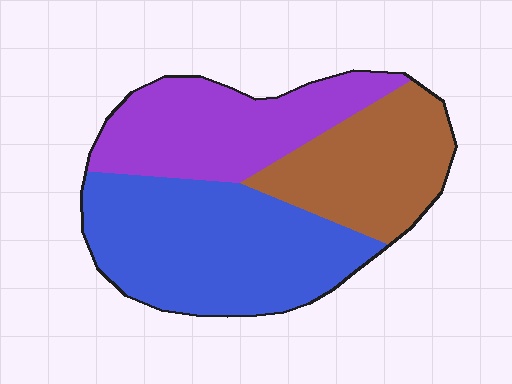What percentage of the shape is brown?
Brown takes up about one quarter (1/4) of the shape.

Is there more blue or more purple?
Blue.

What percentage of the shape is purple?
Purple covers roughly 30% of the shape.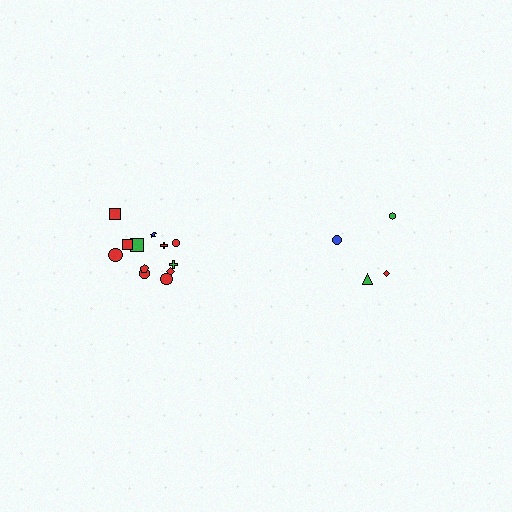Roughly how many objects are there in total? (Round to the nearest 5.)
Roughly 15 objects in total.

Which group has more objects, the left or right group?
The left group.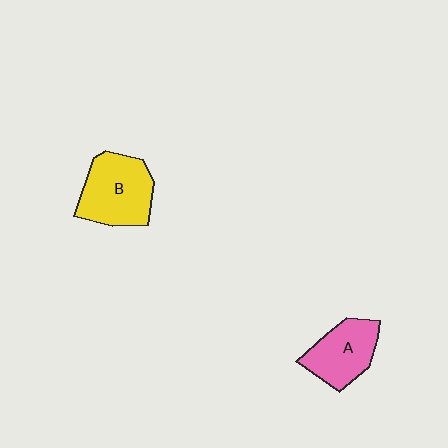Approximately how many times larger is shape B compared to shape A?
Approximately 1.3 times.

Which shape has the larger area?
Shape B (yellow).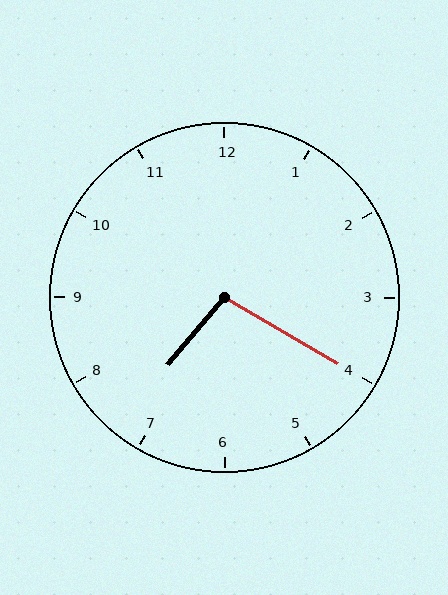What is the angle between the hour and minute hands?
Approximately 100 degrees.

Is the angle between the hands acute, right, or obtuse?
It is obtuse.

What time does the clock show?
7:20.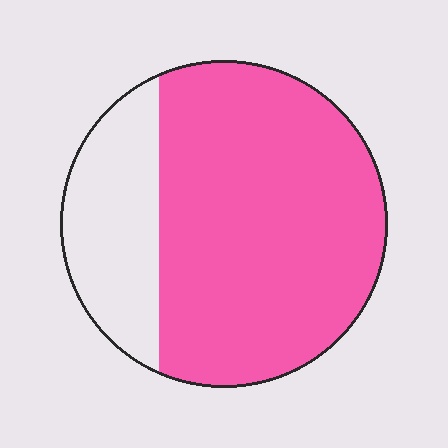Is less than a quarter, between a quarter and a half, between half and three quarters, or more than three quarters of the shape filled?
Between half and three quarters.